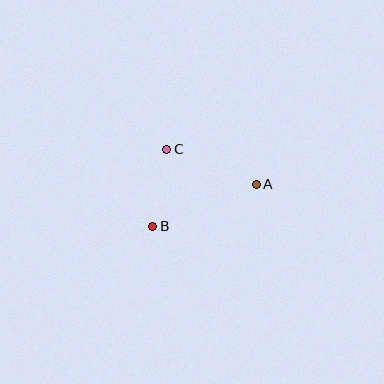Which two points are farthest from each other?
Points A and B are farthest from each other.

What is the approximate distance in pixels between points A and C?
The distance between A and C is approximately 96 pixels.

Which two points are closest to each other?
Points B and C are closest to each other.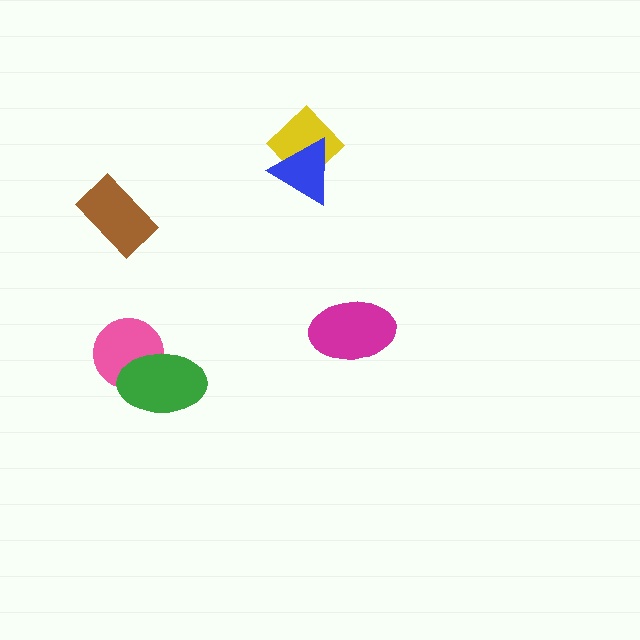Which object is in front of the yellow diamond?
The blue triangle is in front of the yellow diamond.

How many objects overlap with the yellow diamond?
1 object overlaps with the yellow diamond.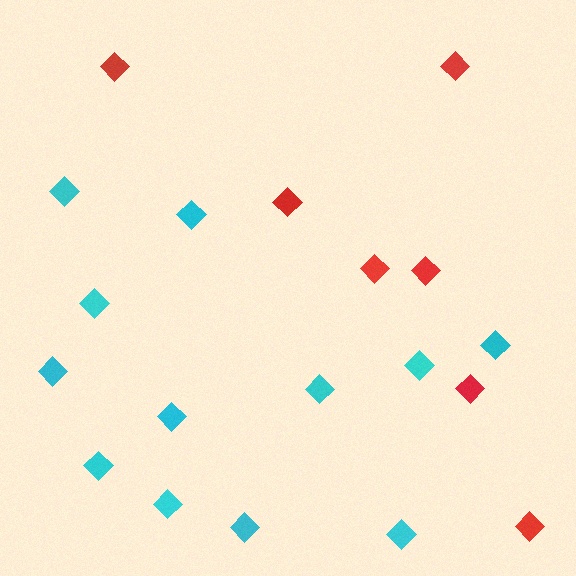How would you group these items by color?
There are 2 groups: one group of red diamonds (7) and one group of cyan diamonds (12).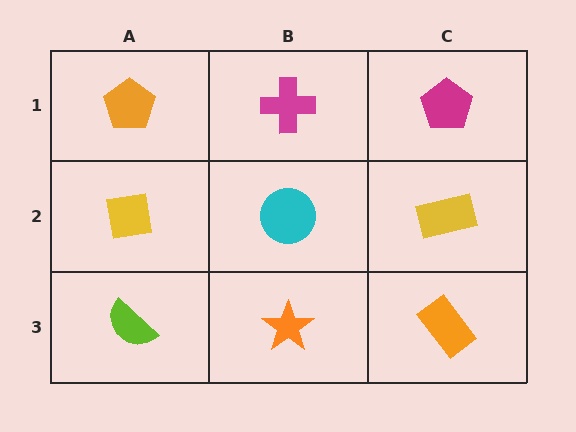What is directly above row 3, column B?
A cyan circle.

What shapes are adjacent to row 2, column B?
A magenta cross (row 1, column B), an orange star (row 3, column B), a yellow square (row 2, column A), a yellow rectangle (row 2, column C).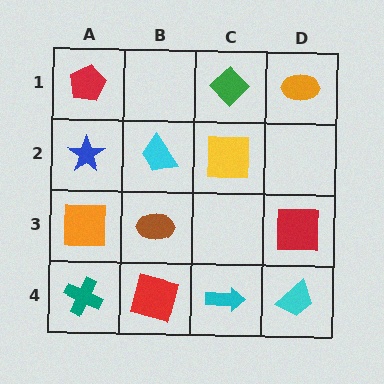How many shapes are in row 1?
3 shapes.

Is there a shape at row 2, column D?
No, that cell is empty.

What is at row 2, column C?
A yellow square.